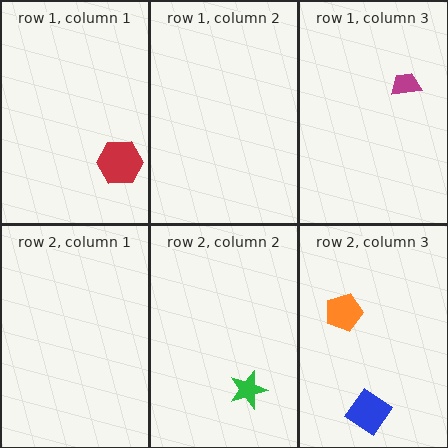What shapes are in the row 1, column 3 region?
The magenta trapezoid.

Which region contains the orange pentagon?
The row 2, column 3 region.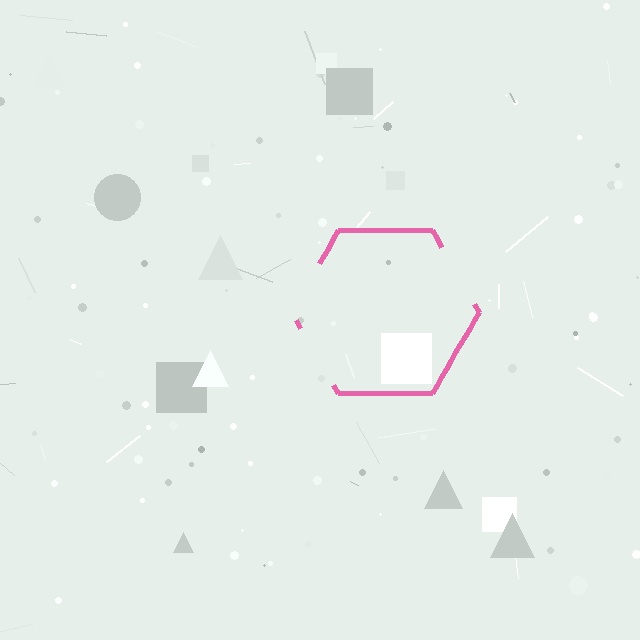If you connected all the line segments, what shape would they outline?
They would outline a hexagon.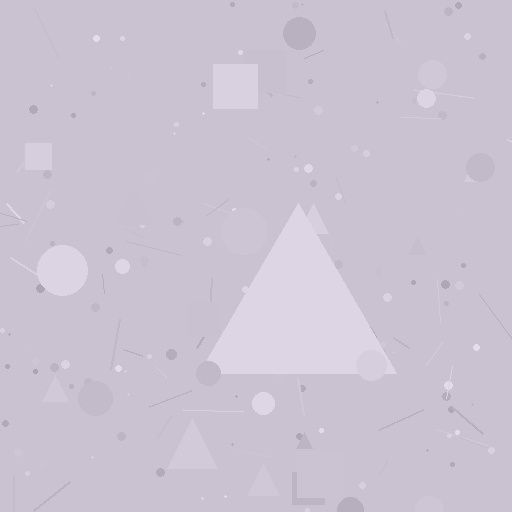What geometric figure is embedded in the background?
A triangle is embedded in the background.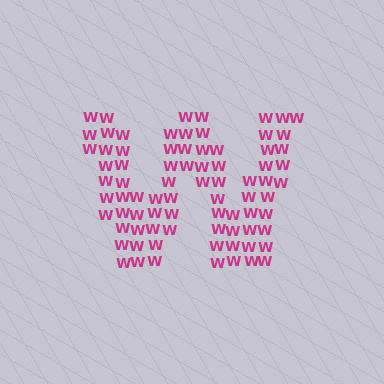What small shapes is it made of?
It is made of small letter W's.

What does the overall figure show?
The overall figure shows the letter W.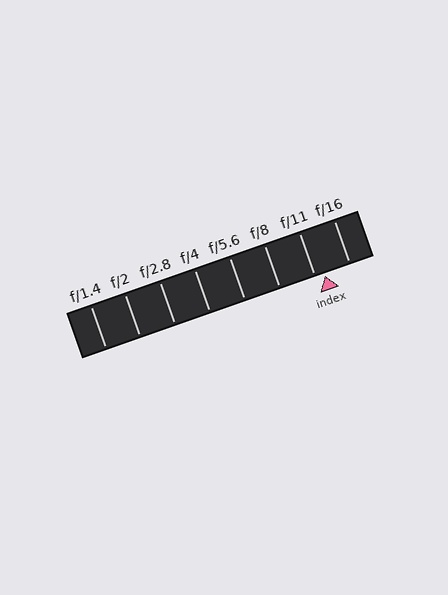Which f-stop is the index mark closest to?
The index mark is closest to f/11.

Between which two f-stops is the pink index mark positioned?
The index mark is between f/11 and f/16.